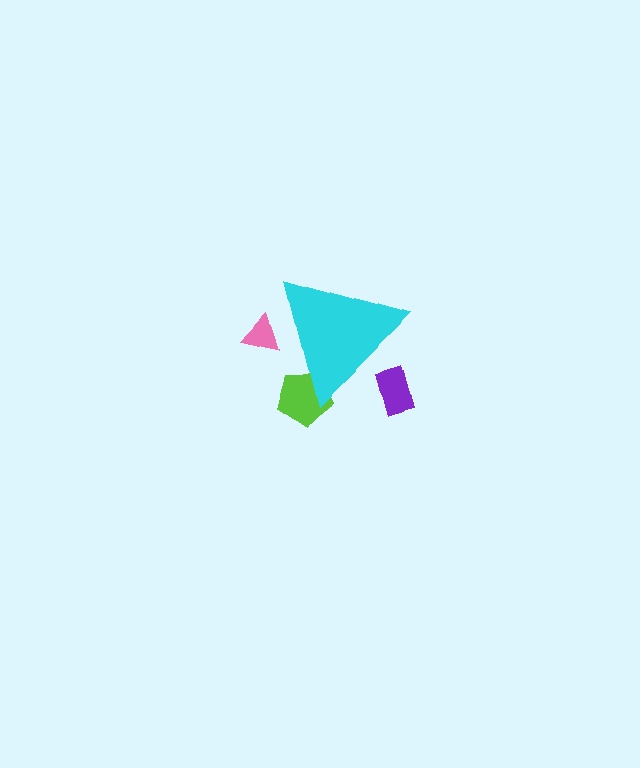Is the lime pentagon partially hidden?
Yes, the lime pentagon is partially hidden behind the cyan triangle.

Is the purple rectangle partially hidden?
Yes, the purple rectangle is partially hidden behind the cyan triangle.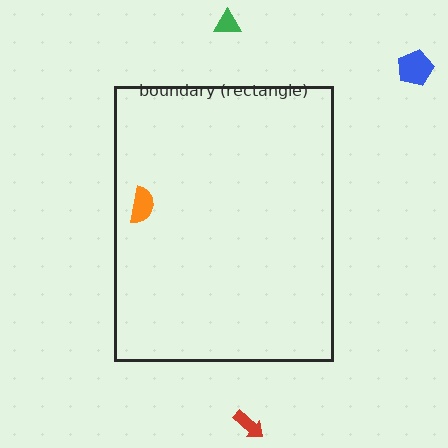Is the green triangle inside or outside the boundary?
Outside.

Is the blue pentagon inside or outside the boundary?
Outside.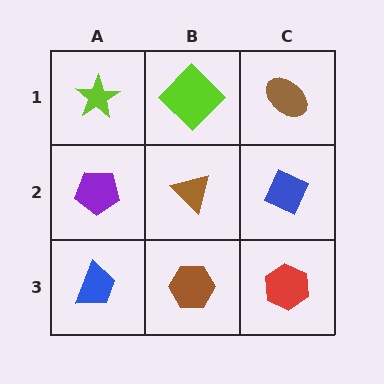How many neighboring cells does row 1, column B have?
3.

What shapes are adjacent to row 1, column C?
A blue diamond (row 2, column C), a lime diamond (row 1, column B).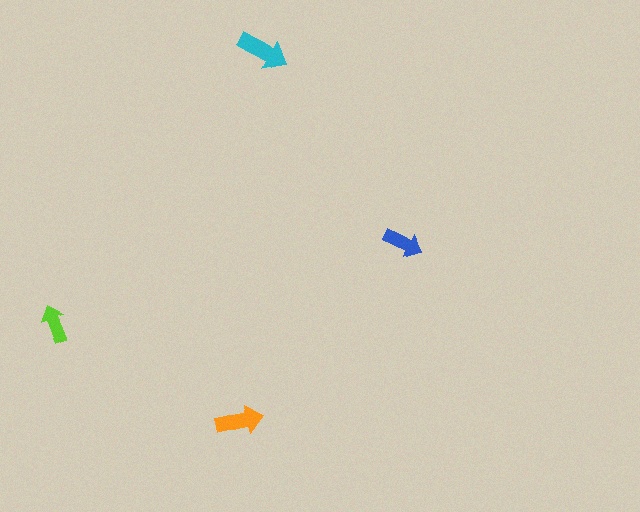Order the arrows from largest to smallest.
the cyan one, the orange one, the blue one, the lime one.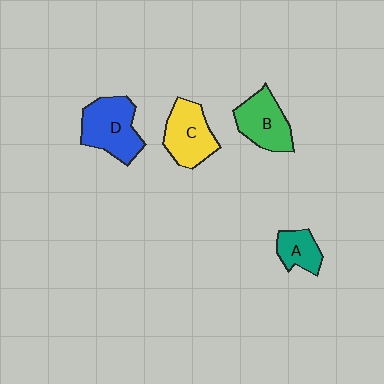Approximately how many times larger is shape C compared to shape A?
Approximately 1.7 times.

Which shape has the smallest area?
Shape A (teal).